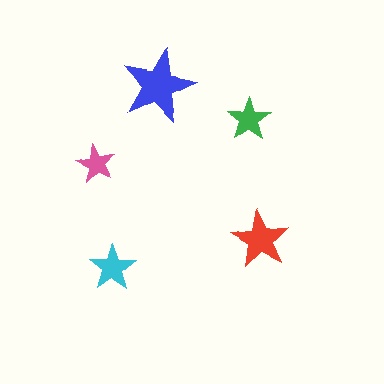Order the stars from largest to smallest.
the blue one, the red one, the cyan one, the green one, the pink one.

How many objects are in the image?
There are 5 objects in the image.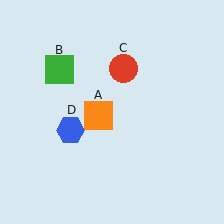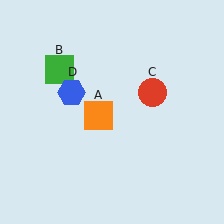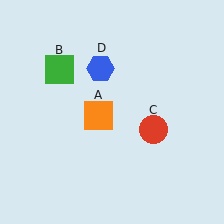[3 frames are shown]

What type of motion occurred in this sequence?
The red circle (object C), blue hexagon (object D) rotated clockwise around the center of the scene.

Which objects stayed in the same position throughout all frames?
Orange square (object A) and green square (object B) remained stationary.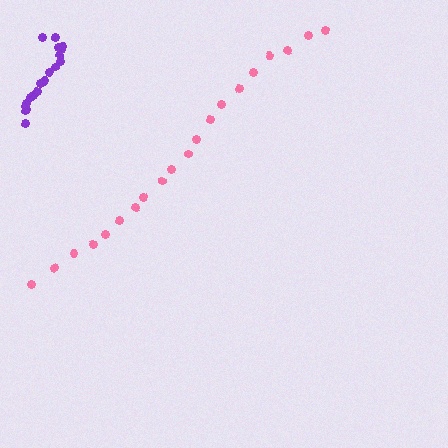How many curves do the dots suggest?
There are 2 distinct paths.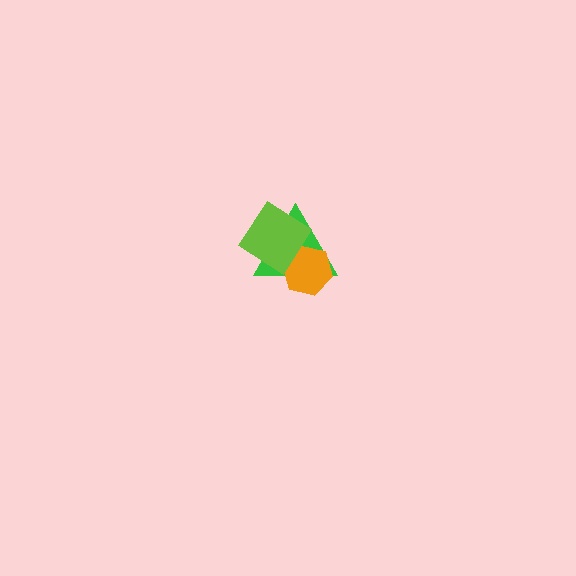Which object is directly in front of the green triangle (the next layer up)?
The orange hexagon is directly in front of the green triangle.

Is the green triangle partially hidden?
Yes, it is partially covered by another shape.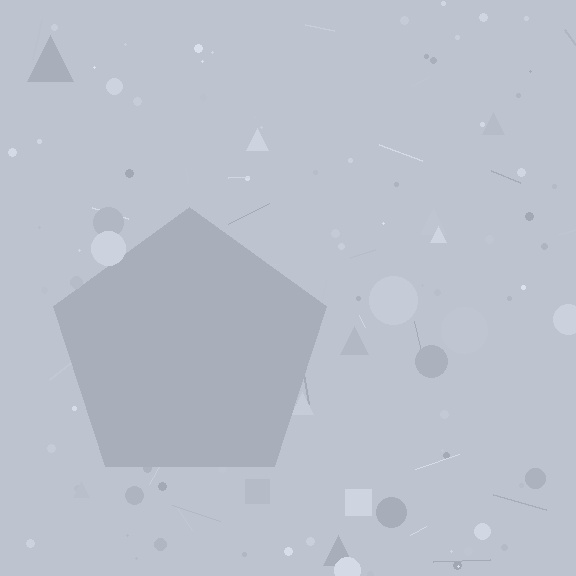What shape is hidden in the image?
A pentagon is hidden in the image.